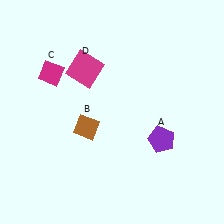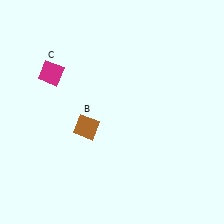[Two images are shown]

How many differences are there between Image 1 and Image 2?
There are 2 differences between the two images.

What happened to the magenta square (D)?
The magenta square (D) was removed in Image 2. It was in the top-left area of Image 1.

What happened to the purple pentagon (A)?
The purple pentagon (A) was removed in Image 2. It was in the bottom-right area of Image 1.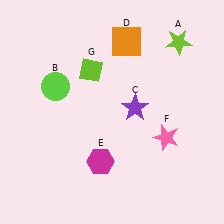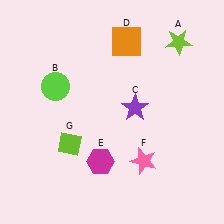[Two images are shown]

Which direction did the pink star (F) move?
The pink star (F) moved down.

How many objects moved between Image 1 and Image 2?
2 objects moved between the two images.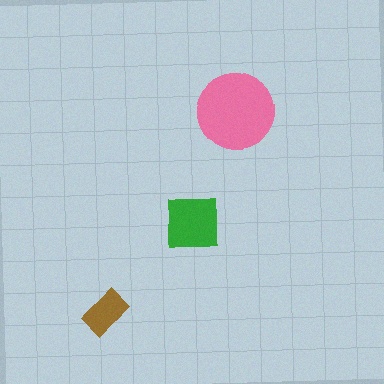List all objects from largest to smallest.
The pink circle, the green square, the brown rectangle.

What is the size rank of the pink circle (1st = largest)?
1st.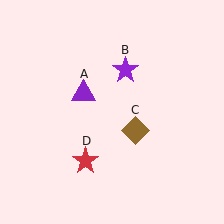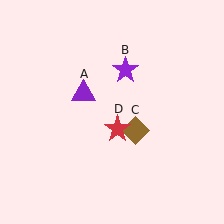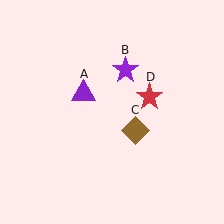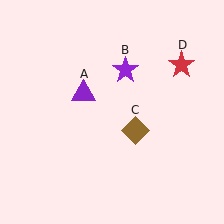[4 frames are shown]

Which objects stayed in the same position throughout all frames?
Purple triangle (object A) and purple star (object B) and brown diamond (object C) remained stationary.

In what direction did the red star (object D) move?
The red star (object D) moved up and to the right.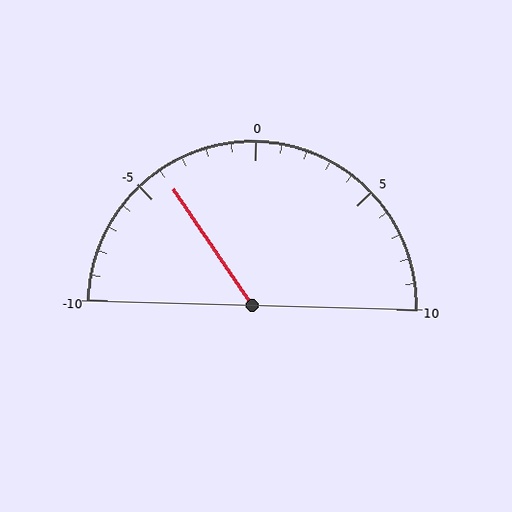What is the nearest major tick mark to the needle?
The nearest major tick mark is -5.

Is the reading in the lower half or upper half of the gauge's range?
The reading is in the lower half of the range (-10 to 10).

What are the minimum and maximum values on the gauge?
The gauge ranges from -10 to 10.